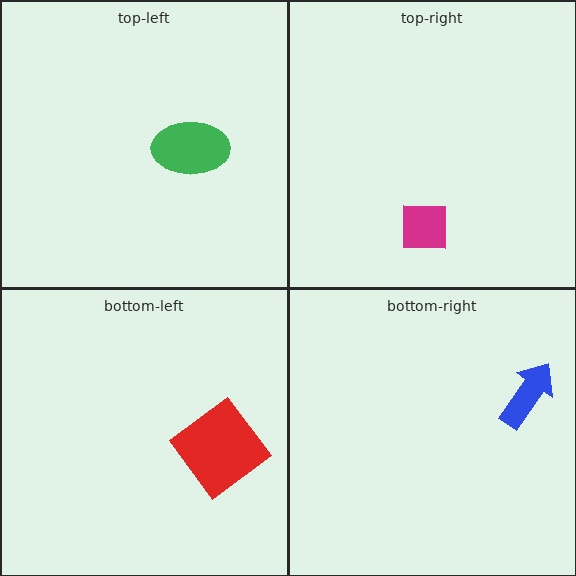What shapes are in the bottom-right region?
The blue arrow.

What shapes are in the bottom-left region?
The red diamond.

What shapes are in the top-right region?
The magenta square.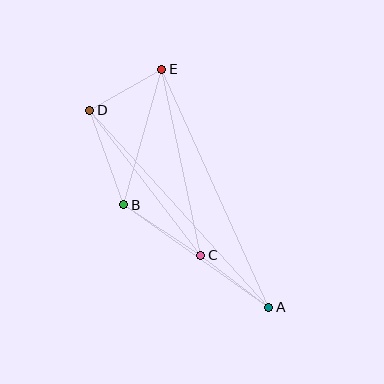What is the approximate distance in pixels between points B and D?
The distance between B and D is approximately 101 pixels.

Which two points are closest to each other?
Points D and E are closest to each other.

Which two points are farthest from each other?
Points A and D are farthest from each other.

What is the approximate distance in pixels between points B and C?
The distance between B and C is approximately 92 pixels.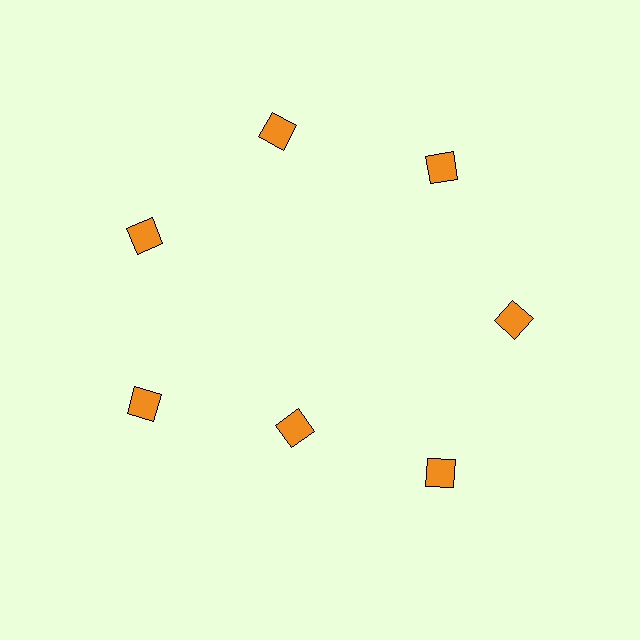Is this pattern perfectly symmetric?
No. The 7 orange diamonds are arranged in a ring, but one element near the 6 o'clock position is pulled inward toward the center, breaking the 7-fold rotational symmetry.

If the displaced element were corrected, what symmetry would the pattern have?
It would have 7-fold rotational symmetry — the pattern would map onto itself every 51 degrees.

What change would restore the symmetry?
The symmetry would be restored by moving it outward, back onto the ring so that all 7 diamonds sit at equal angles and equal distance from the center.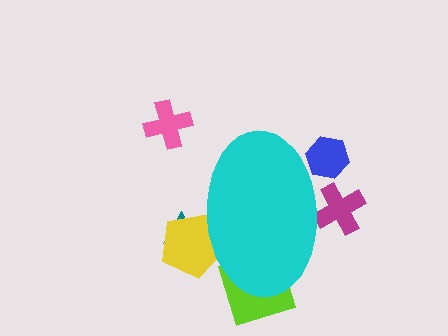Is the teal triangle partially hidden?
Yes, the teal triangle is partially hidden behind the cyan ellipse.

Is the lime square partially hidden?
Yes, the lime square is partially hidden behind the cyan ellipse.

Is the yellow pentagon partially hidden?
Yes, the yellow pentagon is partially hidden behind the cyan ellipse.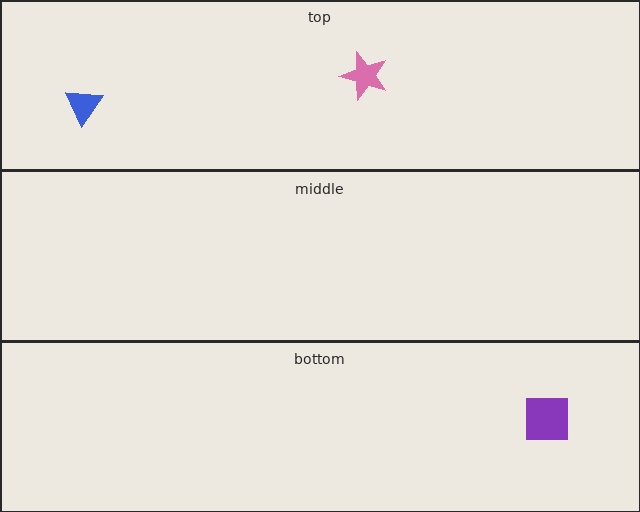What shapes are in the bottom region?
The purple square.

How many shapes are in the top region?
2.